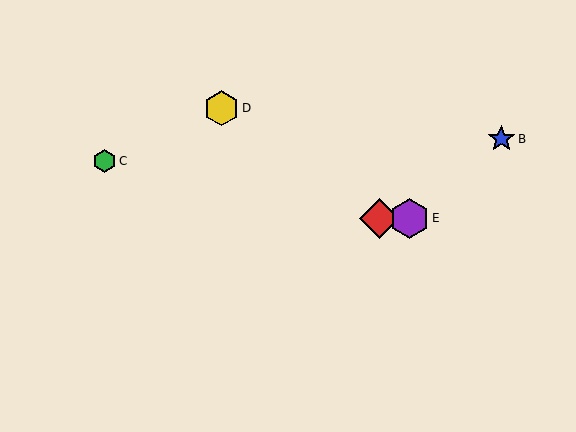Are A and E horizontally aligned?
Yes, both are at y≈219.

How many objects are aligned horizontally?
2 objects (A, E) are aligned horizontally.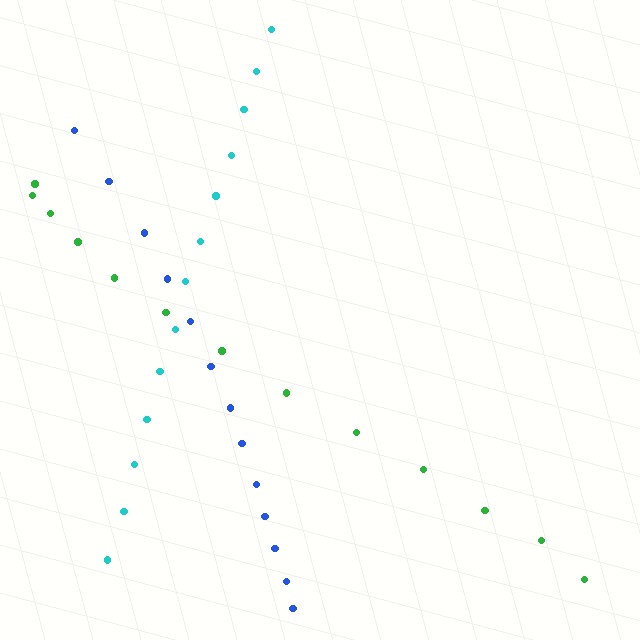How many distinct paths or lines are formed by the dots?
There are 3 distinct paths.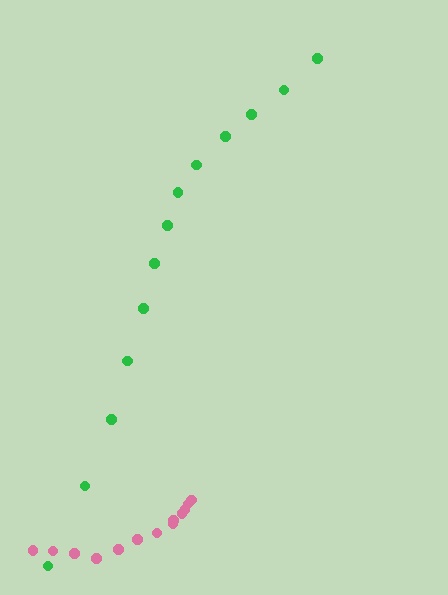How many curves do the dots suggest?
There are 2 distinct paths.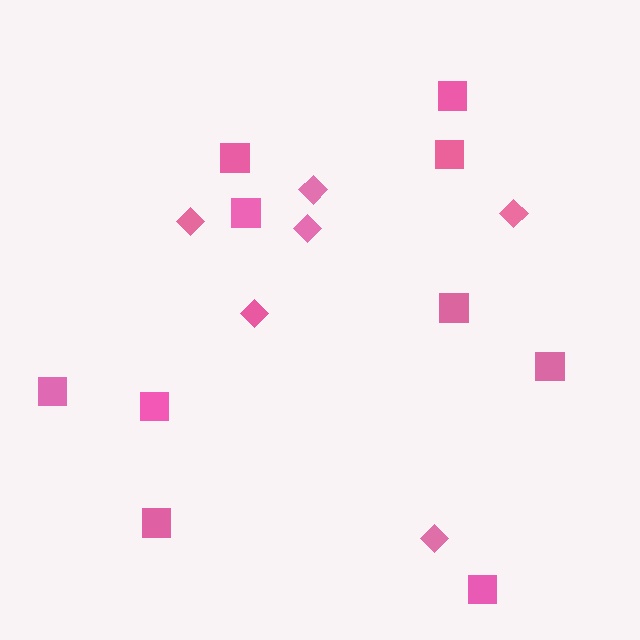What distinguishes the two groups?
There are 2 groups: one group of diamonds (6) and one group of squares (10).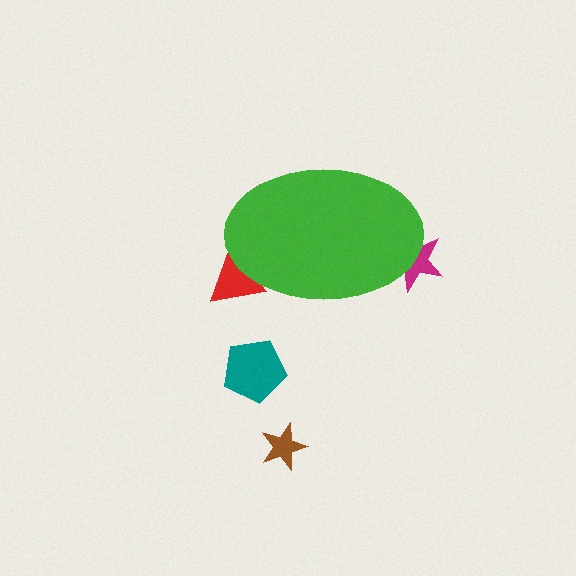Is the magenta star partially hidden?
Yes, the magenta star is partially hidden behind the green ellipse.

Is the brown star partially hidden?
No, the brown star is fully visible.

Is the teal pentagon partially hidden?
No, the teal pentagon is fully visible.